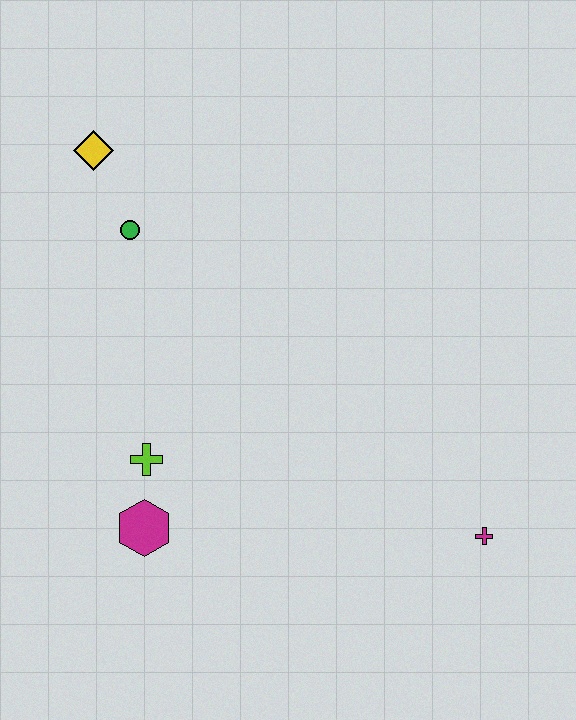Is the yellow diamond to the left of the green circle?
Yes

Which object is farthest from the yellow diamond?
The magenta cross is farthest from the yellow diamond.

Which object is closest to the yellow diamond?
The green circle is closest to the yellow diamond.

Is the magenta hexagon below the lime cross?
Yes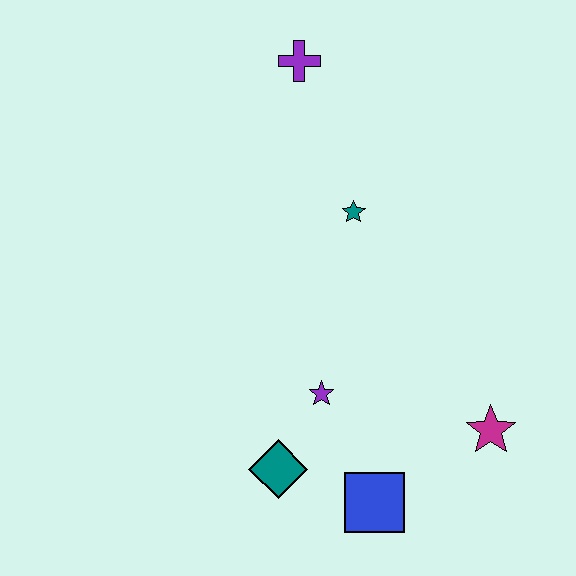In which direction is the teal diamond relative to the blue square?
The teal diamond is to the left of the blue square.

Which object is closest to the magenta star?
The blue square is closest to the magenta star.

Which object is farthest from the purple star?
The purple cross is farthest from the purple star.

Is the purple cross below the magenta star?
No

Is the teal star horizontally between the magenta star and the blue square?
No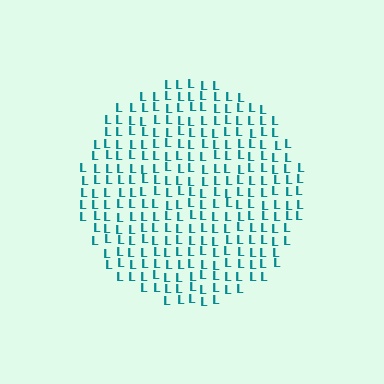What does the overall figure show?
The overall figure shows a circle.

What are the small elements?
The small elements are letter L's.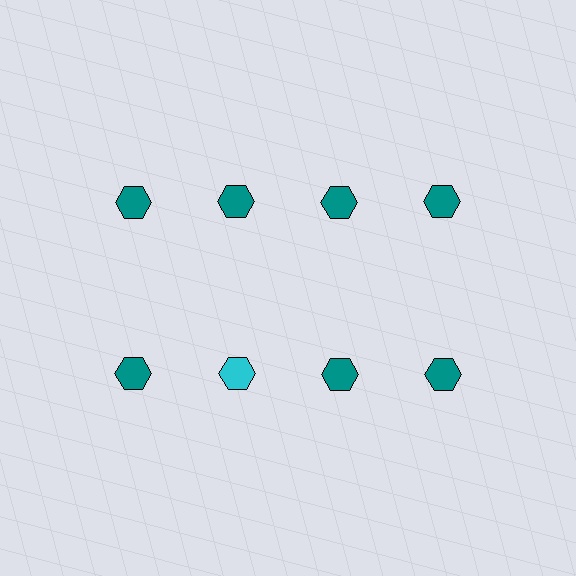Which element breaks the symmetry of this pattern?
The cyan hexagon in the second row, second from left column breaks the symmetry. All other shapes are teal hexagons.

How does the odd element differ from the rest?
It has a different color: cyan instead of teal.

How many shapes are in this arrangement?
There are 8 shapes arranged in a grid pattern.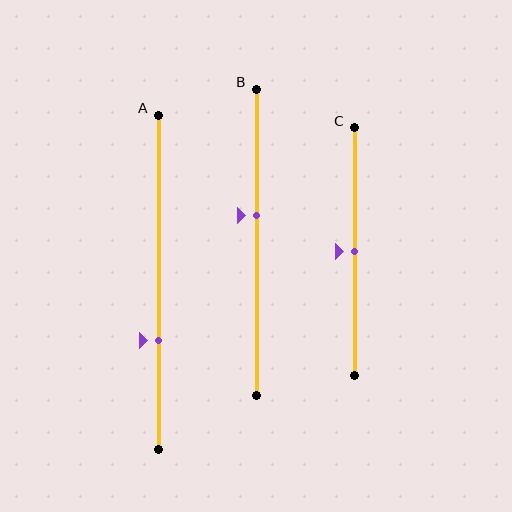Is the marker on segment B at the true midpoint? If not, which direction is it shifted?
No, the marker on segment B is shifted upward by about 9% of the segment length.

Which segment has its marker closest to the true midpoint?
Segment C has its marker closest to the true midpoint.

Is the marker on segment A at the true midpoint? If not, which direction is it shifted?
No, the marker on segment A is shifted downward by about 17% of the segment length.